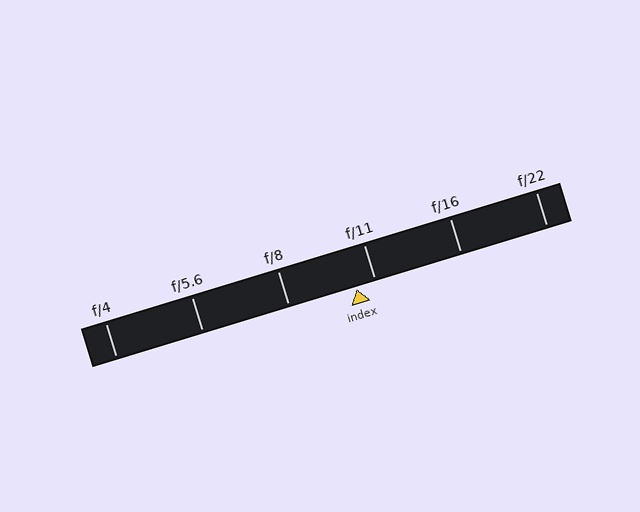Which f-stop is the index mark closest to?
The index mark is closest to f/11.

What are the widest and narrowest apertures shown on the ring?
The widest aperture shown is f/4 and the narrowest is f/22.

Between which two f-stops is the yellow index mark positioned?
The index mark is between f/8 and f/11.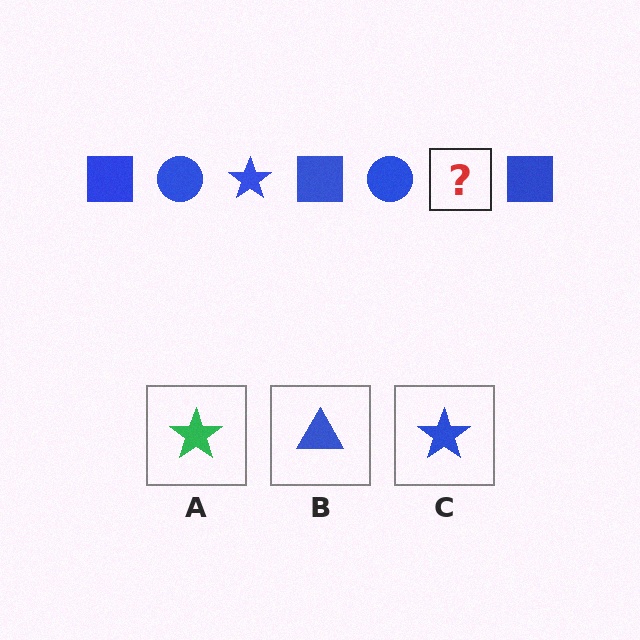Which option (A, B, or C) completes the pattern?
C.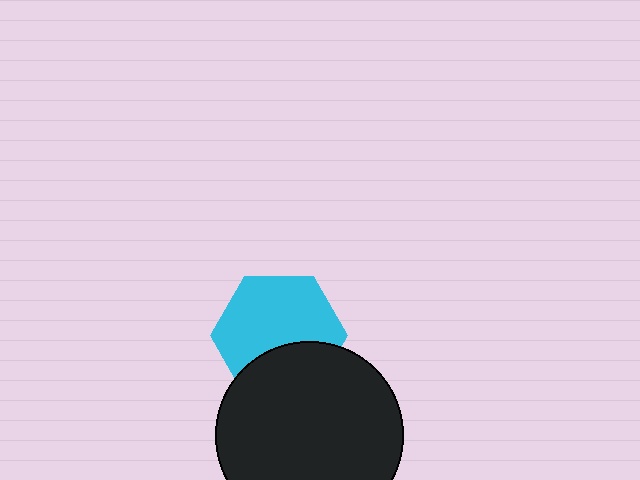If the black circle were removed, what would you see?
You would see the complete cyan hexagon.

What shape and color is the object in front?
The object in front is a black circle.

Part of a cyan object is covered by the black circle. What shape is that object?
It is a hexagon.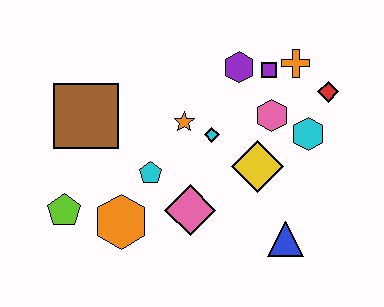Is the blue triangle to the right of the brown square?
Yes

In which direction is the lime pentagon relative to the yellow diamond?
The lime pentagon is to the left of the yellow diamond.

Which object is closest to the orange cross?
The purple square is closest to the orange cross.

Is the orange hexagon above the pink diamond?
No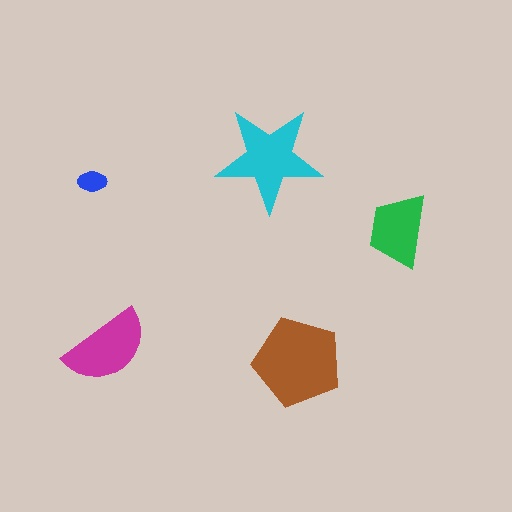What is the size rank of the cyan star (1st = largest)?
2nd.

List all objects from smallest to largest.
The blue ellipse, the green trapezoid, the magenta semicircle, the cyan star, the brown pentagon.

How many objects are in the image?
There are 5 objects in the image.